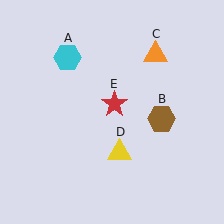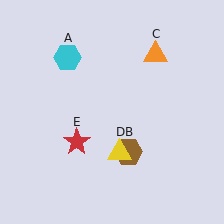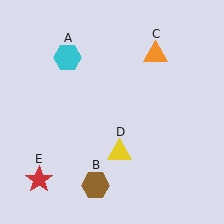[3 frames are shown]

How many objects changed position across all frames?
2 objects changed position: brown hexagon (object B), red star (object E).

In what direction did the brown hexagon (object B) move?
The brown hexagon (object B) moved down and to the left.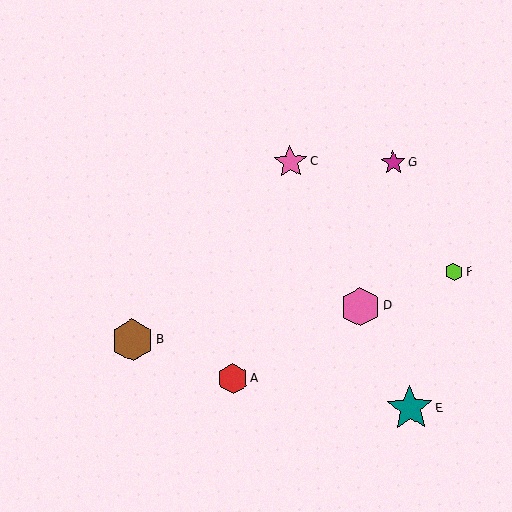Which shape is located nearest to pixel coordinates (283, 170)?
The pink star (labeled C) at (291, 162) is nearest to that location.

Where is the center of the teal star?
The center of the teal star is at (410, 408).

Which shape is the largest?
The teal star (labeled E) is the largest.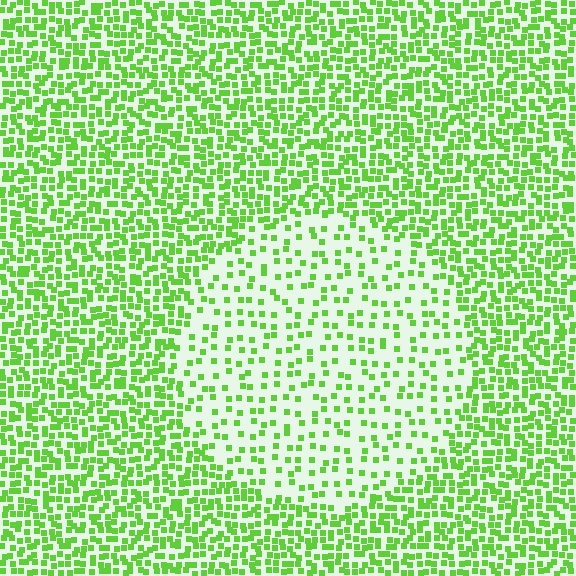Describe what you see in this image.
The image contains small lime elements arranged at two different densities. A circle-shaped region is visible where the elements are less densely packed than the surrounding area.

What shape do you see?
I see a circle.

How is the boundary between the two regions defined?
The boundary is defined by a change in element density (approximately 2.4x ratio). All elements are the same color, size, and shape.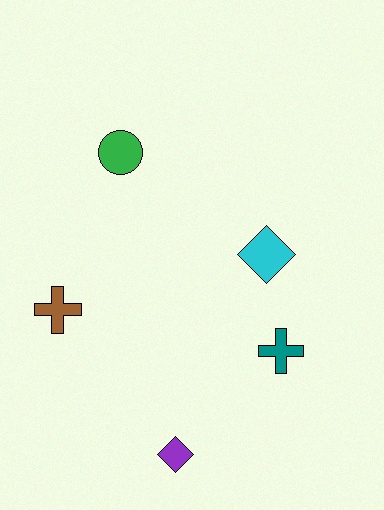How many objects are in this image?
There are 5 objects.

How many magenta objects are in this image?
There are no magenta objects.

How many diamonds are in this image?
There are 2 diamonds.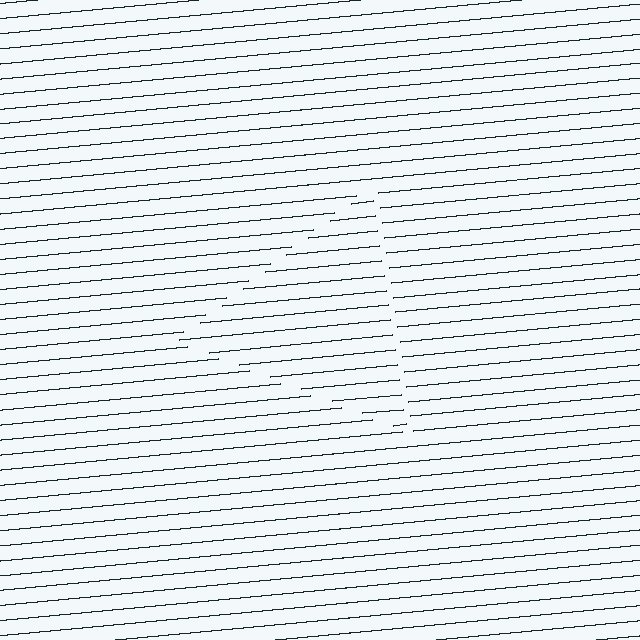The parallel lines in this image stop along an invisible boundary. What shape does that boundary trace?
An illusory triangle. The interior of the shape contains the same grating, shifted by half a period — the contour is defined by the phase discontinuity where line-ends from the inner and outer gratings abut.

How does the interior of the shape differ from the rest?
The interior of the shape contains the same grating, shifted by half a period — the contour is defined by the phase discontinuity where line-ends from the inner and outer gratings abut.